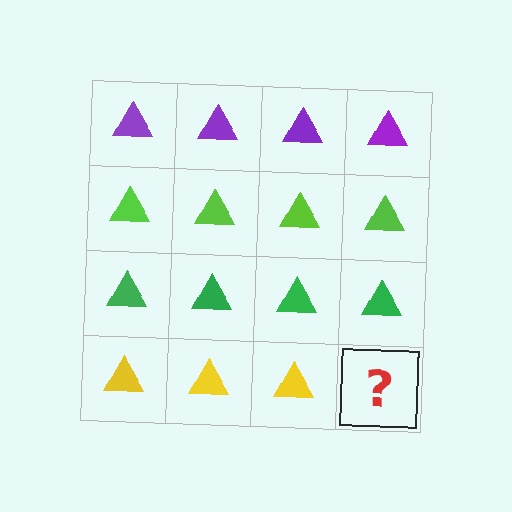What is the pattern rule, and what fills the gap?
The rule is that each row has a consistent color. The gap should be filled with a yellow triangle.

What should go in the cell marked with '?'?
The missing cell should contain a yellow triangle.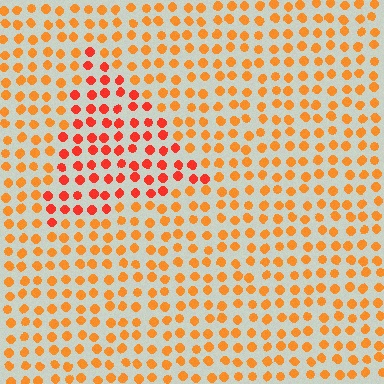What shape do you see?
I see a triangle.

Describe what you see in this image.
The image is filled with small orange elements in a uniform arrangement. A triangle-shaped region is visible where the elements are tinted to a slightly different hue, forming a subtle color boundary.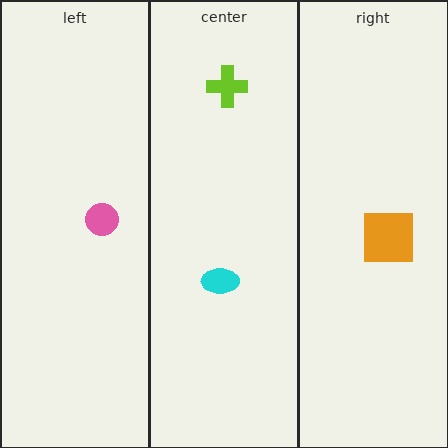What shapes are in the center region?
The cyan ellipse, the lime cross.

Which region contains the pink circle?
The left region.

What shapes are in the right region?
The orange square.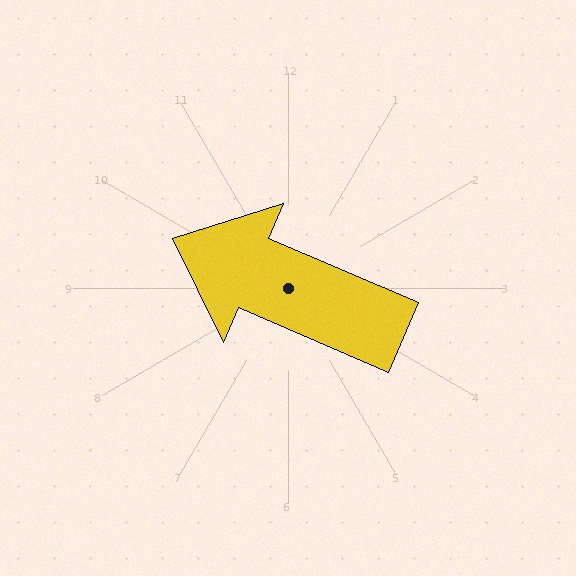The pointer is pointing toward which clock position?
Roughly 10 o'clock.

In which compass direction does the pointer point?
Northwest.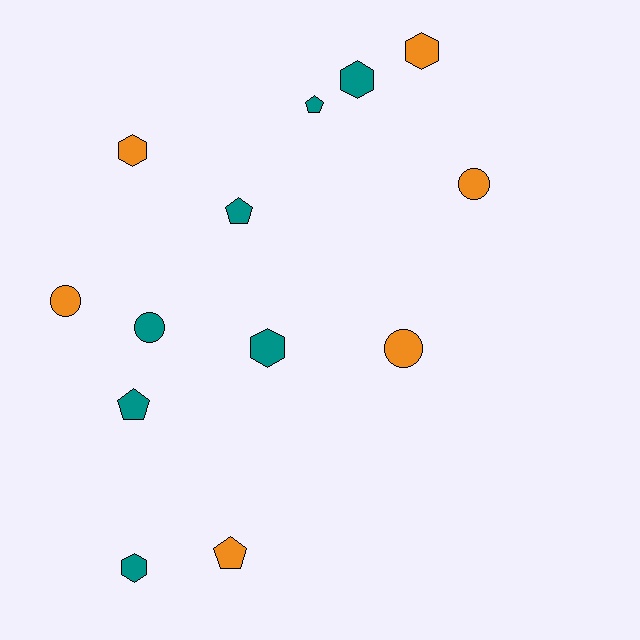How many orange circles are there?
There are 3 orange circles.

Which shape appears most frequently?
Hexagon, with 5 objects.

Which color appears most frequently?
Teal, with 7 objects.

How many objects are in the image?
There are 13 objects.